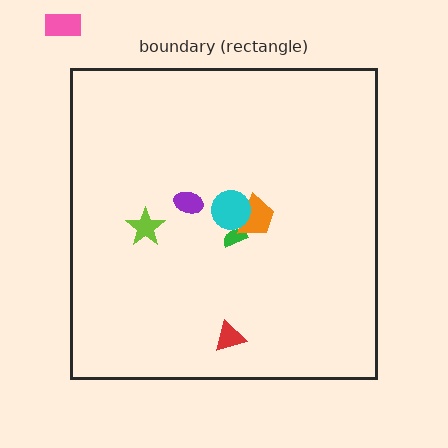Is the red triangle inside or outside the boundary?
Inside.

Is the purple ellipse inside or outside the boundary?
Inside.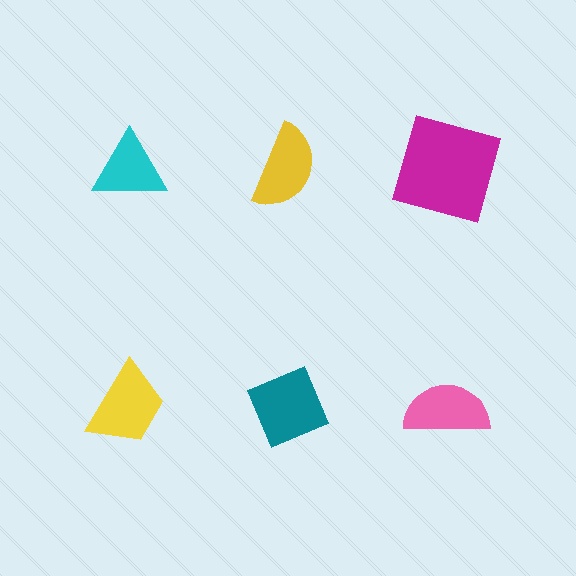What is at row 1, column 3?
A magenta square.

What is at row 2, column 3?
A pink semicircle.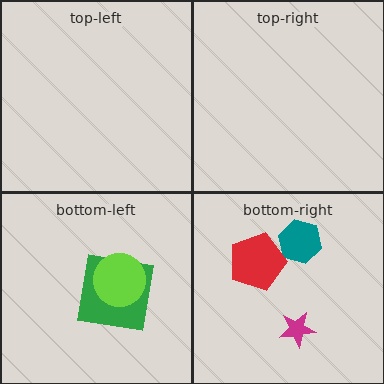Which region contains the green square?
The bottom-left region.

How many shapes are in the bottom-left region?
2.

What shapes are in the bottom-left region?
The green square, the lime circle.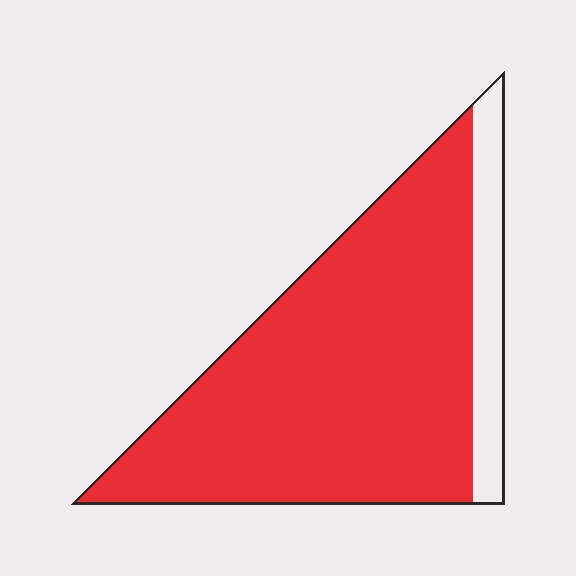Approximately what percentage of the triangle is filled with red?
Approximately 85%.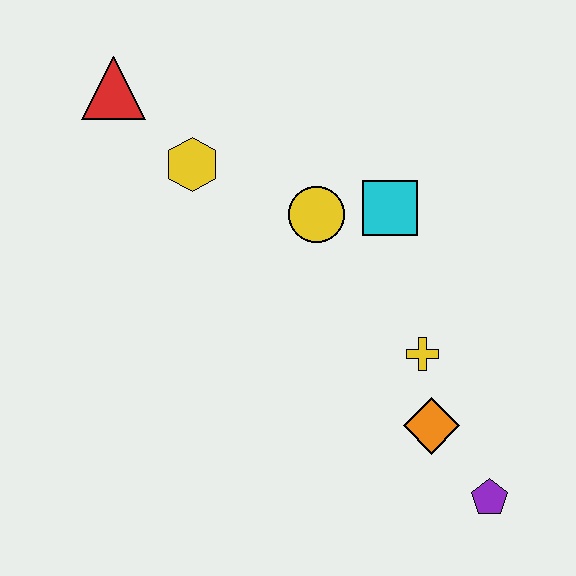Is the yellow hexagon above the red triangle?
No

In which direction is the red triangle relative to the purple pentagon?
The red triangle is above the purple pentagon.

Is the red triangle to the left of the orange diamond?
Yes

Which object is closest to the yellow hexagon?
The red triangle is closest to the yellow hexagon.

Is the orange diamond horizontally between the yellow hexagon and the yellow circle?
No